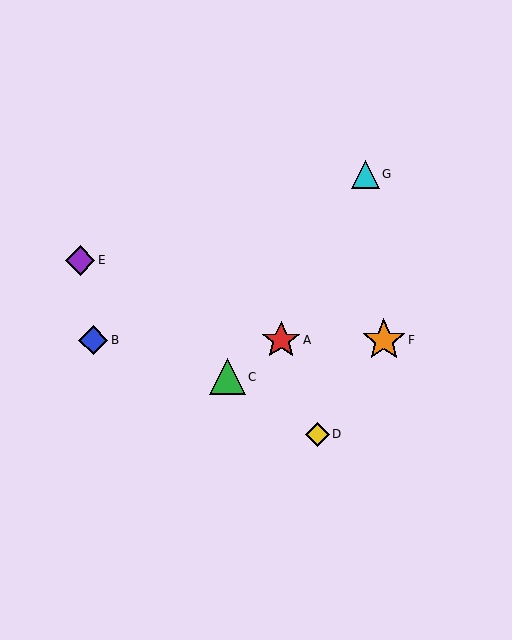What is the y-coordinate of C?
Object C is at y≈377.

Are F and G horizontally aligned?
No, F is at y≈340 and G is at y≈174.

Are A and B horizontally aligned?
Yes, both are at y≈340.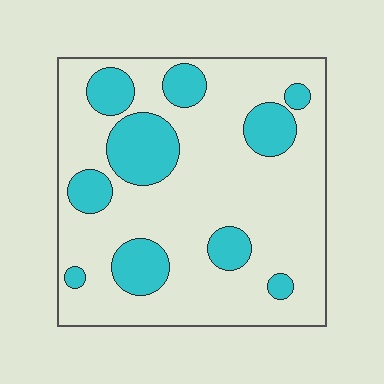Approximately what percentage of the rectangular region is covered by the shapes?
Approximately 25%.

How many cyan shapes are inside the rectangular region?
10.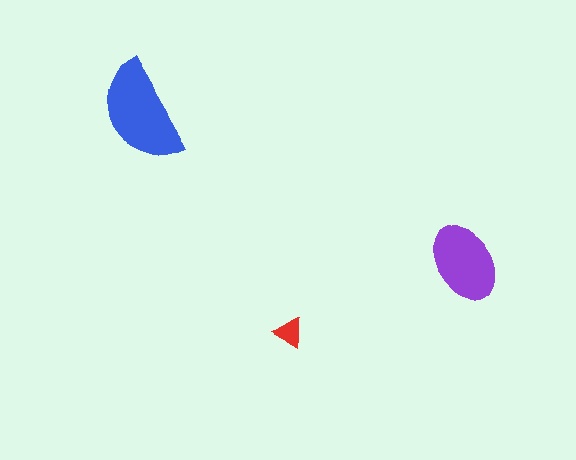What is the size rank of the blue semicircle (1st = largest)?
1st.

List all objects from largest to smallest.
The blue semicircle, the purple ellipse, the red triangle.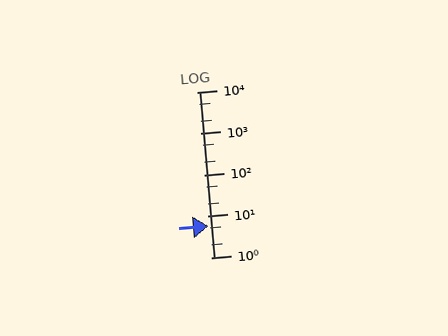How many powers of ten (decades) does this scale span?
The scale spans 4 decades, from 1 to 10000.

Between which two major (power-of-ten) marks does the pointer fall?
The pointer is between 1 and 10.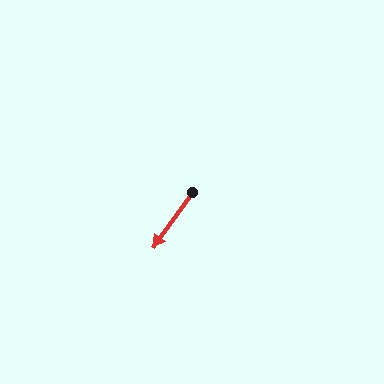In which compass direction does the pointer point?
Southwest.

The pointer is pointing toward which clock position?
Roughly 7 o'clock.